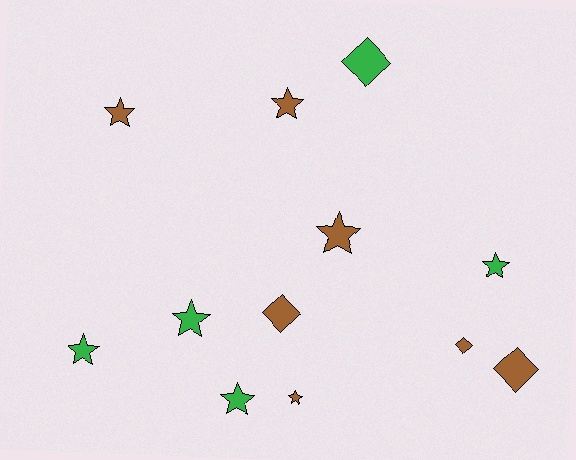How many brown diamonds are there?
There are 3 brown diamonds.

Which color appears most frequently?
Brown, with 7 objects.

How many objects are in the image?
There are 12 objects.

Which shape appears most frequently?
Star, with 8 objects.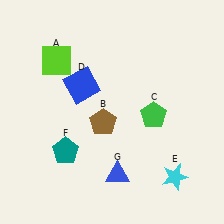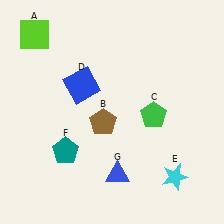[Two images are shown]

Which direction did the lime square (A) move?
The lime square (A) moved up.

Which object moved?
The lime square (A) moved up.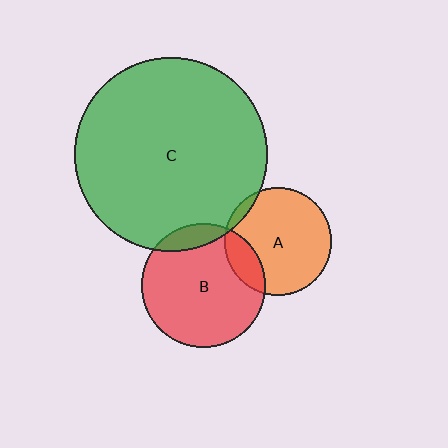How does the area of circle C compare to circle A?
Approximately 3.2 times.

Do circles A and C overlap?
Yes.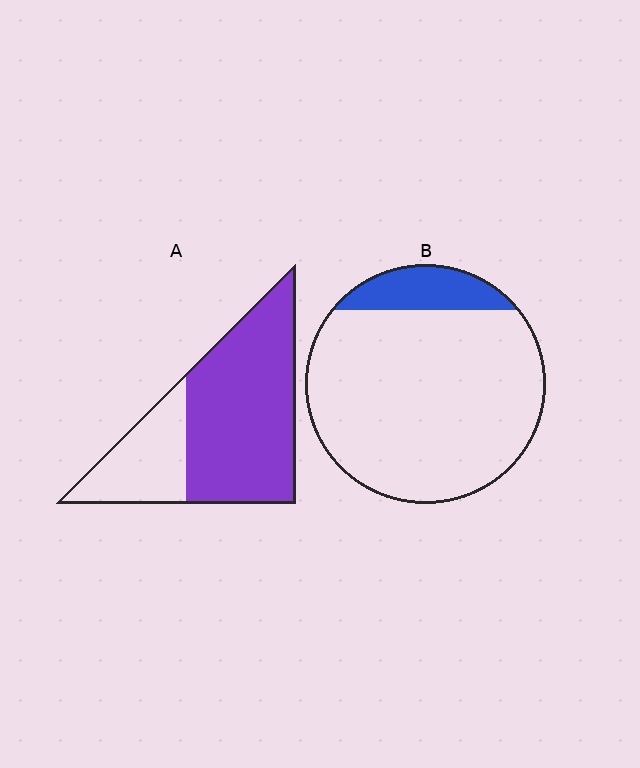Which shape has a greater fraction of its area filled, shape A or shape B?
Shape A.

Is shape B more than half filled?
No.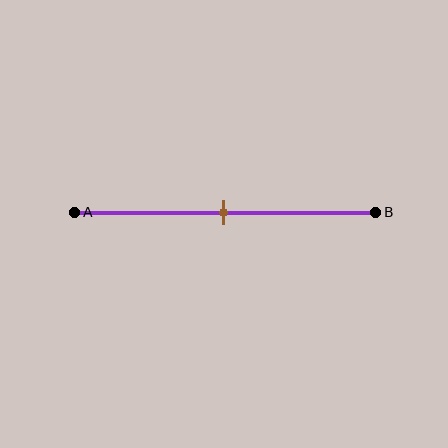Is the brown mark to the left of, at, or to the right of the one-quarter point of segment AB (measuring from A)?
The brown mark is to the right of the one-quarter point of segment AB.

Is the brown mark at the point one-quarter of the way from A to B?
No, the mark is at about 50% from A, not at the 25% one-quarter point.